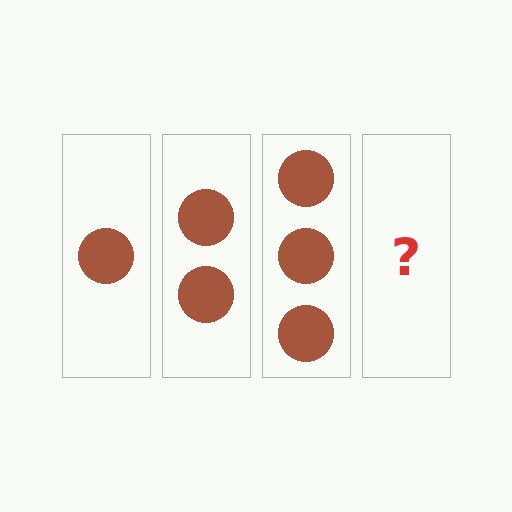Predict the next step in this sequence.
The next step is 4 circles.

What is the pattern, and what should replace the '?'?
The pattern is that each step adds one more circle. The '?' should be 4 circles.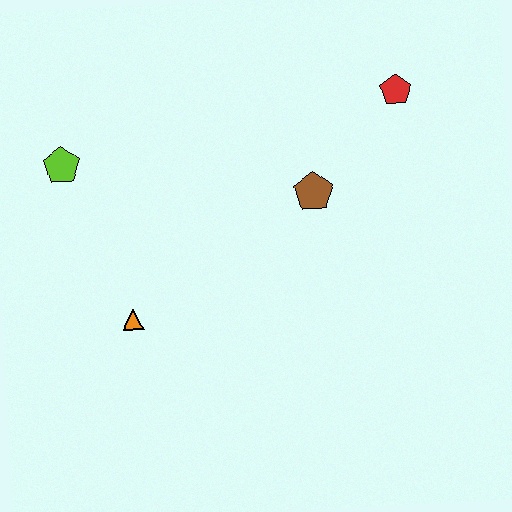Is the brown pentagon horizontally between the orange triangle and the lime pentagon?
No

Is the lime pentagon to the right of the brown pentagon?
No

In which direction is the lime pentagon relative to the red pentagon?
The lime pentagon is to the left of the red pentagon.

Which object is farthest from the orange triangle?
The red pentagon is farthest from the orange triangle.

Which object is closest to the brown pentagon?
The red pentagon is closest to the brown pentagon.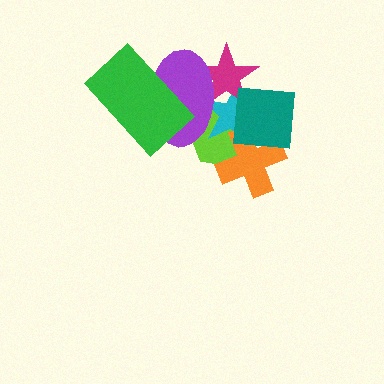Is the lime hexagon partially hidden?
Yes, it is partially covered by another shape.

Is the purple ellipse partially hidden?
Yes, it is partially covered by another shape.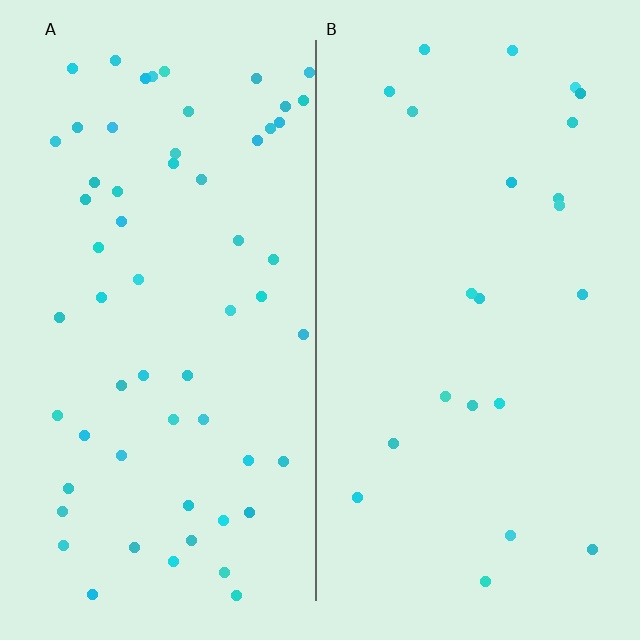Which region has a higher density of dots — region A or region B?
A (the left).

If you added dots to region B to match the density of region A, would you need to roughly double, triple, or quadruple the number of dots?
Approximately triple.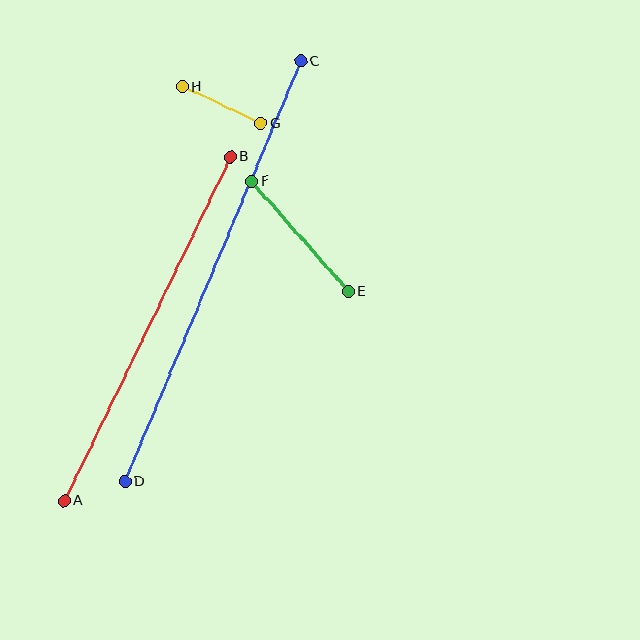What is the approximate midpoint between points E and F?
The midpoint is at approximately (300, 236) pixels.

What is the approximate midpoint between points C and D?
The midpoint is at approximately (213, 272) pixels.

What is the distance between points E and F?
The distance is approximately 147 pixels.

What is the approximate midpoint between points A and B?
The midpoint is at approximately (147, 329) pixels.